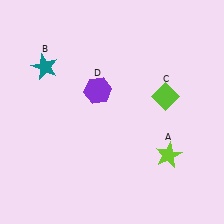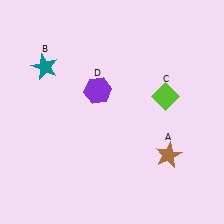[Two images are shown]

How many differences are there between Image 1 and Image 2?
There is 1 difference between the two images.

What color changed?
The star (A) changed from lime in Image 1 to brown in Image 2.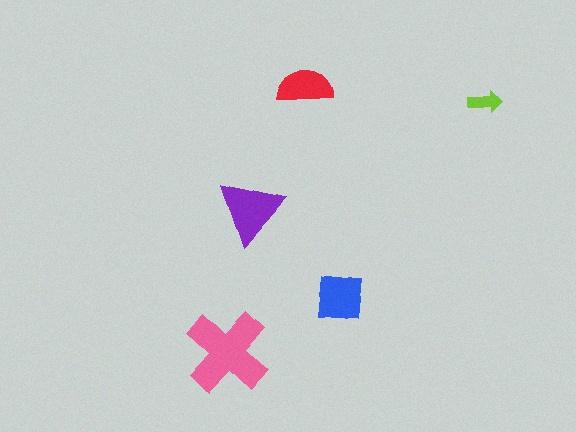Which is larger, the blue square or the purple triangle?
The purple triangle.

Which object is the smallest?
The lime arrow.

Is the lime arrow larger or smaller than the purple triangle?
Smaller.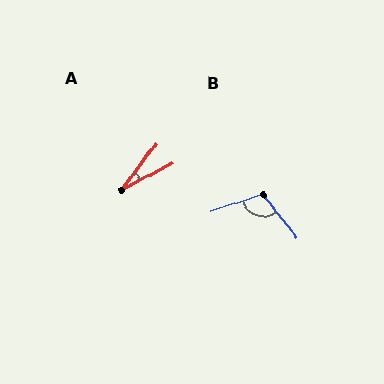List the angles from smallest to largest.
A (26°), B (109°).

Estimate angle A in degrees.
Approximately 26 degrees.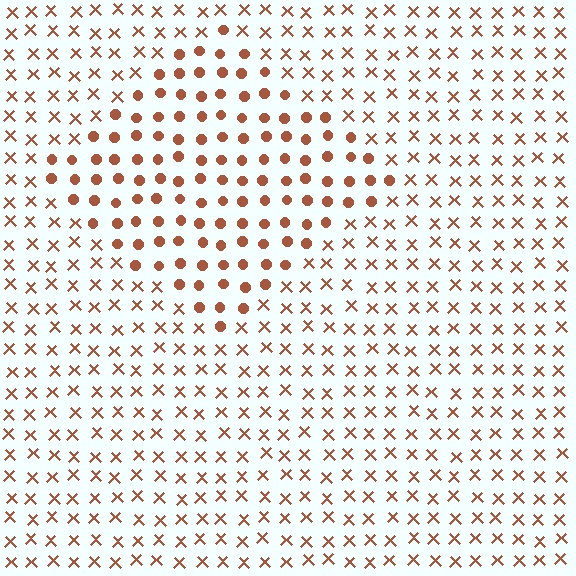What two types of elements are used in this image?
The image uses circles inside the diamond region and X marks outside it.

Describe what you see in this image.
The image is filled with small brown elements arranged in a uniform grid. A diamond-shaped region contains circles, while the surrounding area contains X marks. The boundary is defined purely by the change in element shape.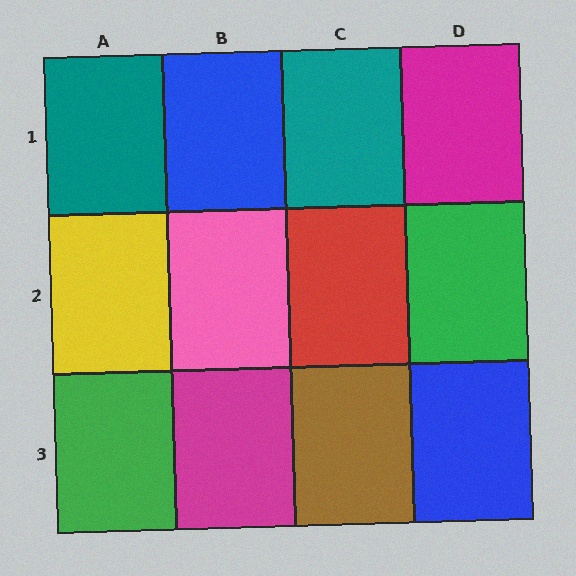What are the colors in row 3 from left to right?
Green, magenta, brown, blue.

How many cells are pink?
1 cell is pink.